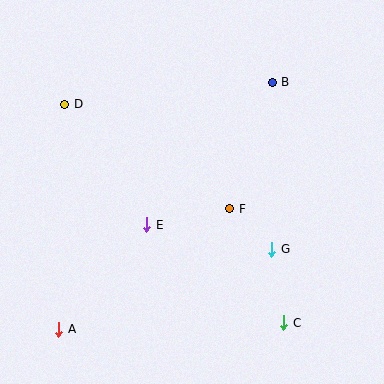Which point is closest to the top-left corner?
Point D is closest to the top-left corner.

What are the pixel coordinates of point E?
Point E is at (147, 225).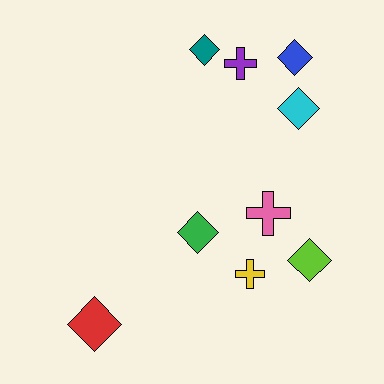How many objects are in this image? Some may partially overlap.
There are 9 objects.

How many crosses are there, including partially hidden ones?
There are 3 crosses.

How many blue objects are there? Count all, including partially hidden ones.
There is 1 blue object.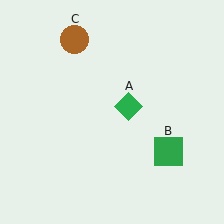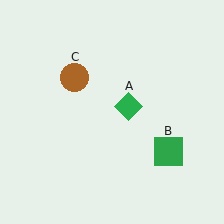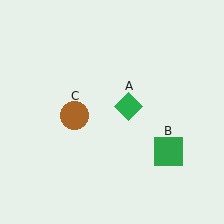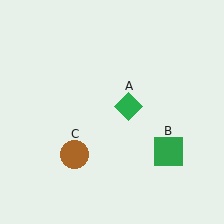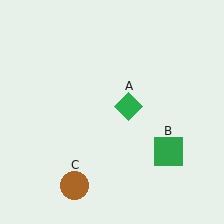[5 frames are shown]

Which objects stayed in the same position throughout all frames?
Green diamond (object A) and green square (object B) remained stationary.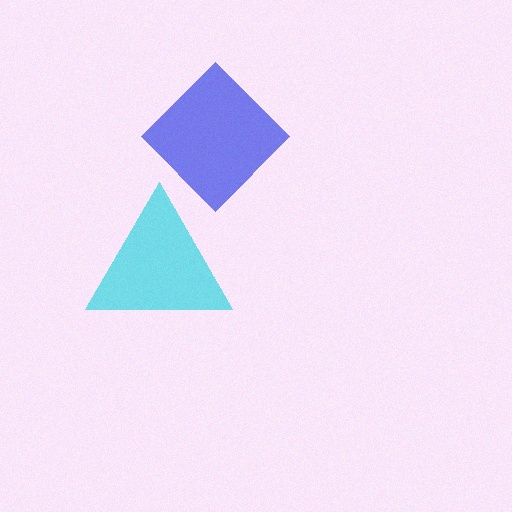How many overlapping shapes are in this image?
There are 2 overlapping shapes in the image.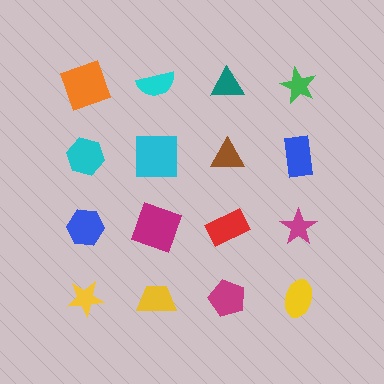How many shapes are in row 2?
4 shapes.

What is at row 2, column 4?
A blue rectangle.